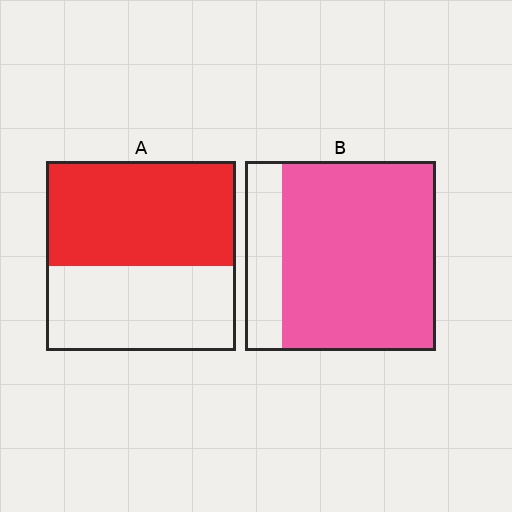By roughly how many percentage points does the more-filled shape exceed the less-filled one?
By roughly 25 percentage points (B over A).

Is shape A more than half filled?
Yes.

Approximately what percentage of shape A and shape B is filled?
A is approximately 55% and B is approximately 80%.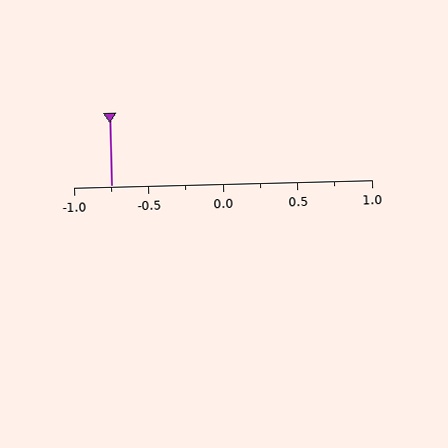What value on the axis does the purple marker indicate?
The marker indicates approximately -0.75.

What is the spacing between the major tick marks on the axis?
The major ticks are spaced 0.5 apart.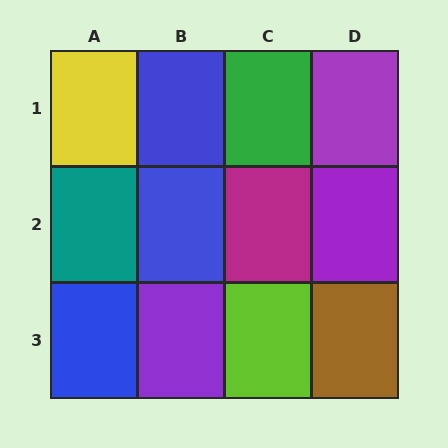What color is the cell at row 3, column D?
Brown.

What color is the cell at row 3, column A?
Blue.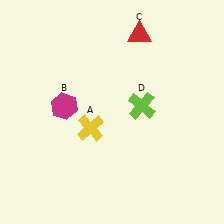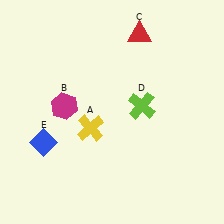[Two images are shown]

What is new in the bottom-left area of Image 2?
A blue diamond (E) was added in the bottom-left area of Image 2.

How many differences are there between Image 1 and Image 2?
There is 1 difference between the two images.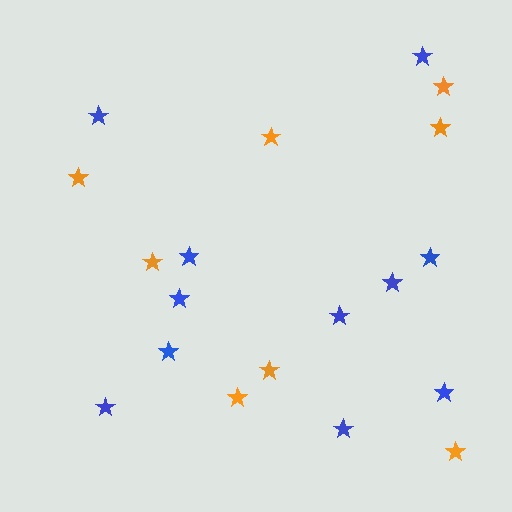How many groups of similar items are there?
There are 2 groups: one group of blue stars (11) and one group of orange stars (8).